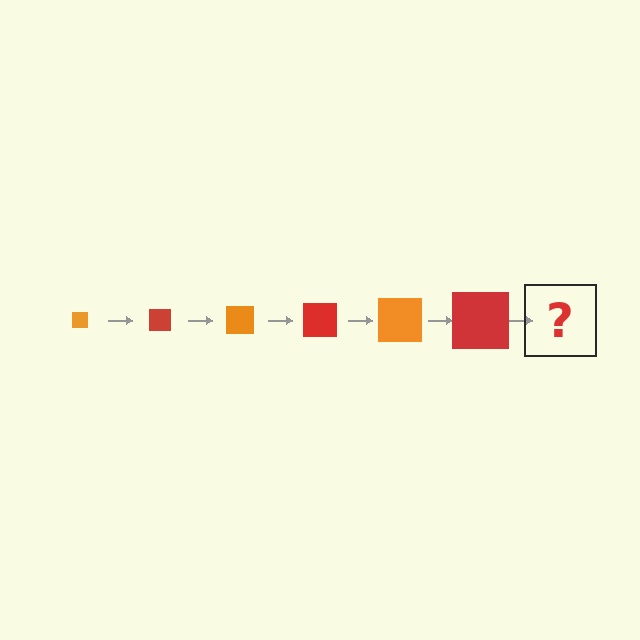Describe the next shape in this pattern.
It should be an orange square, larger than the previous one.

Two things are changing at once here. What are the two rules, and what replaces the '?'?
The two rules are that the square grows larger each step and the color cycles through orange and red. The '?' should be an orange square, larger than the previous one.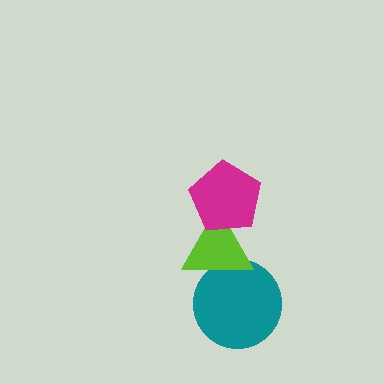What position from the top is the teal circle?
The teal circle is 3rd from the top.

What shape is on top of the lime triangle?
The magenta pentagon is on top of the lime triangle.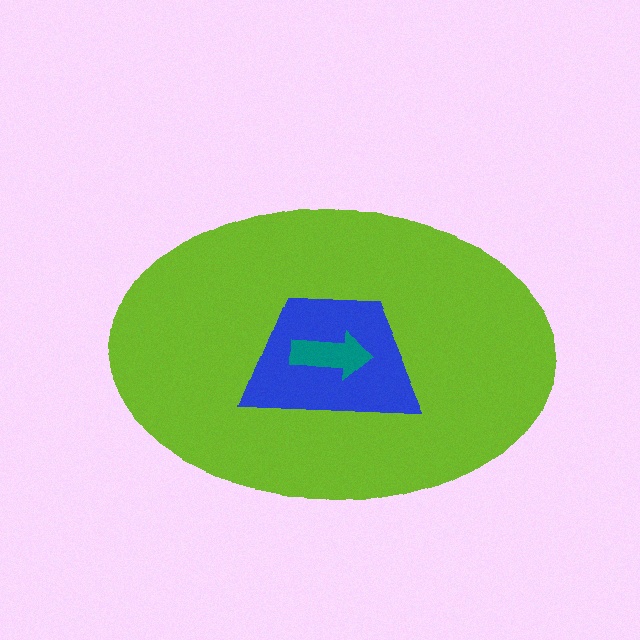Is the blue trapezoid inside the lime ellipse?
Yes.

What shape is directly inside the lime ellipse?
The blue trapezoid.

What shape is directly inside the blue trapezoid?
The teal arrow.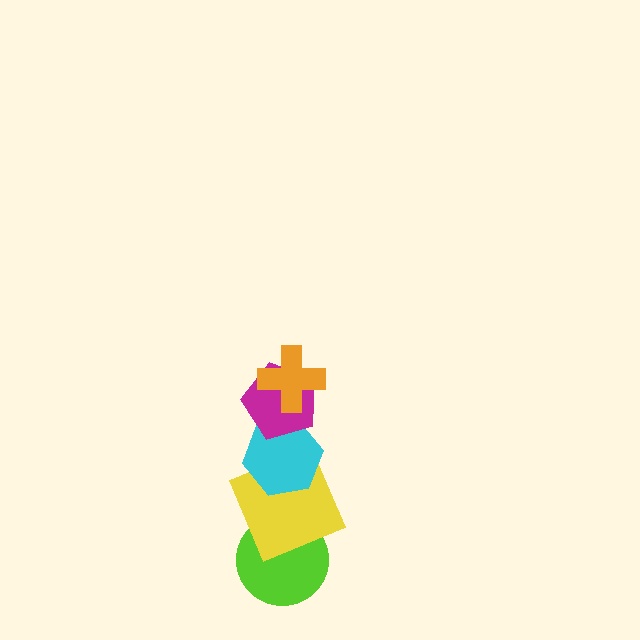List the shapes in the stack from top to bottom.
From top to bottom: the orange cross, the magenta pentagon, the cyan hexagon, the yellow square, the lime circle.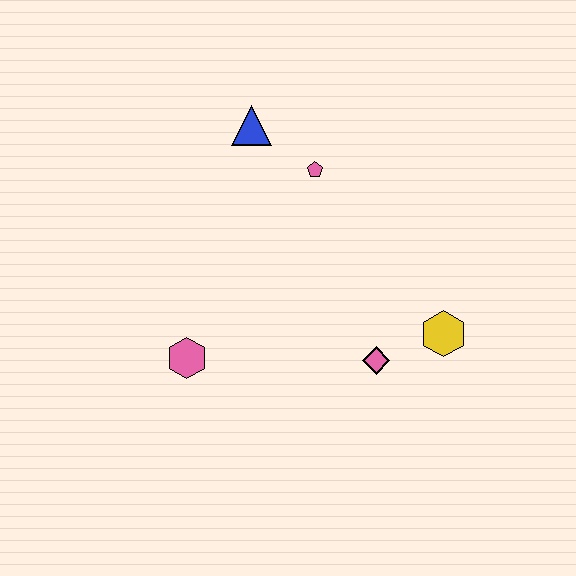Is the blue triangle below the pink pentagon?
No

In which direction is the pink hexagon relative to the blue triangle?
The pink hexagon is below the blue triangle.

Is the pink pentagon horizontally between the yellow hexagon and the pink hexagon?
Yes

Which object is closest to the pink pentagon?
The blue triangle is closest to the pink pentagon.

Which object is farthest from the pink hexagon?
The yellow hexagon is farthest from the pink hexagon.